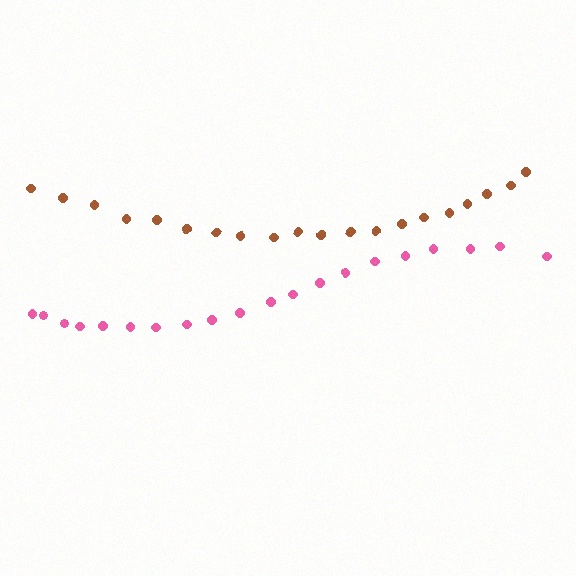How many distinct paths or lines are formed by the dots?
There are 2 distinct paths.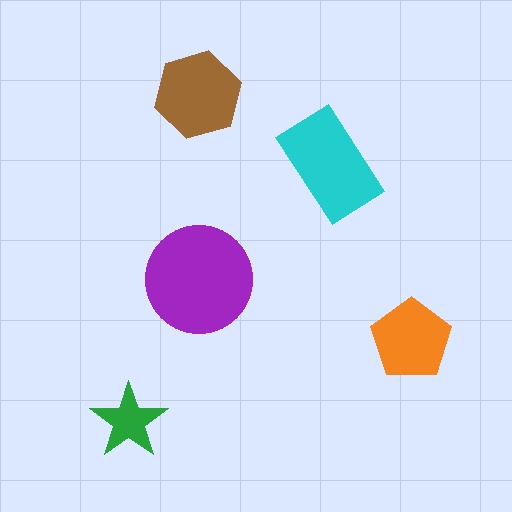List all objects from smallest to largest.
The green star, the orange pentagon, the brown hexagon, the cyan rectangle, the purple circle.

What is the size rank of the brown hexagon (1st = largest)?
3rd.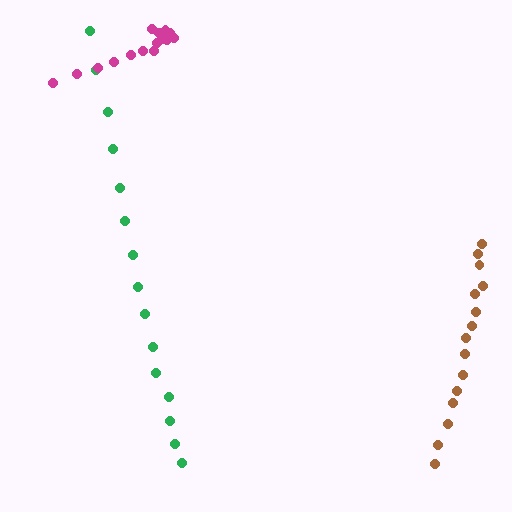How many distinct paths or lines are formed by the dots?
There are 3 distinct paths.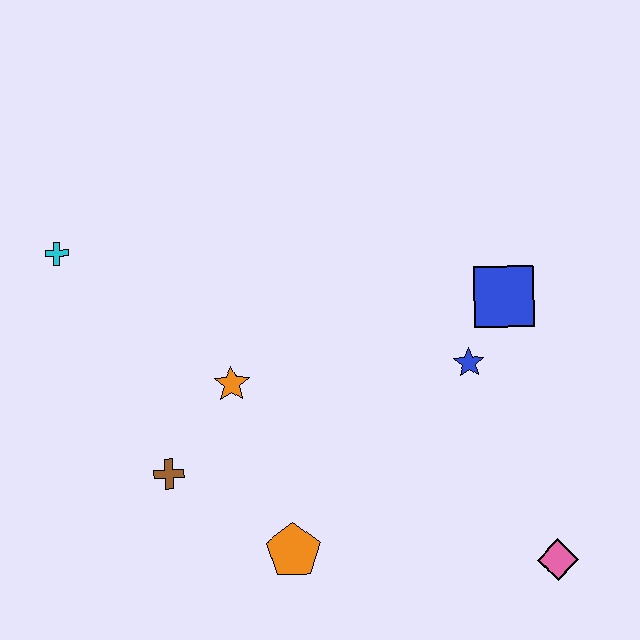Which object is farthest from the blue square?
The cyan cross is farthest from the blue square.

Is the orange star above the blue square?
No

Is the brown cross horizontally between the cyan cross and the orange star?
Yes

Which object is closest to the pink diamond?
The blue star is closest to the pink diamond.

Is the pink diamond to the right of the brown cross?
Yes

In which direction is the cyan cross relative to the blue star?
The cyan cross is to the left of the blue star.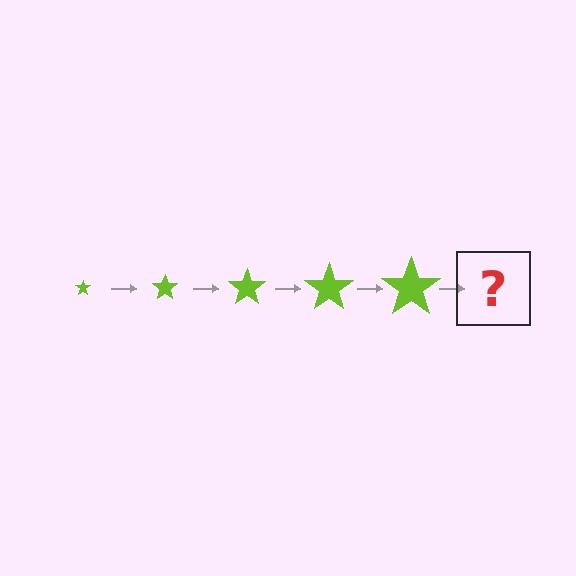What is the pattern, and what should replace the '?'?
The pattern is that the star gets progressively larger each step. The '?' should be a lime star, larger than the previous one.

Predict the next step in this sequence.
The next step is a lime star, larger than the previous one.